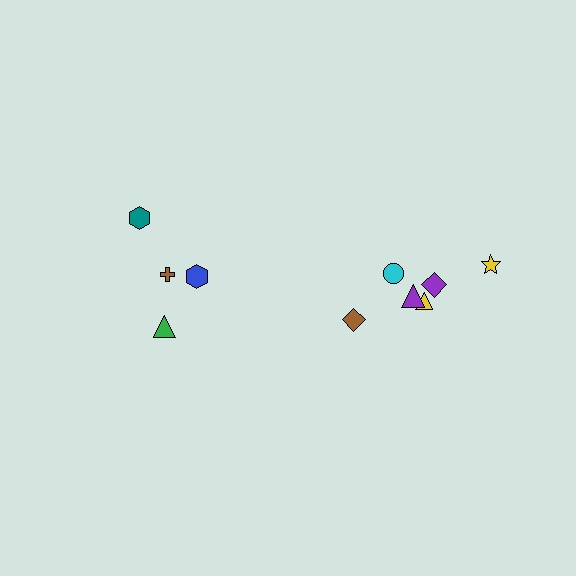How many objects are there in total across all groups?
There are 10 objects.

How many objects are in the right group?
There are 6 objects.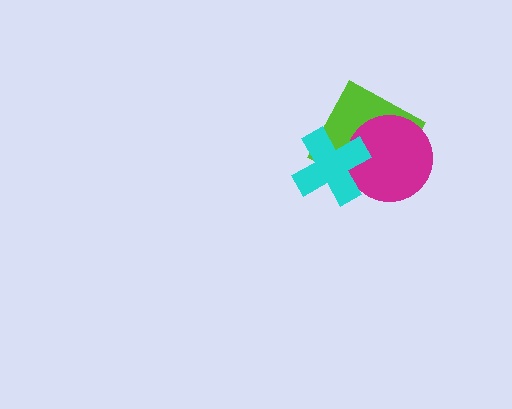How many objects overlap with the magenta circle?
2 objects overlap with the magenta circle.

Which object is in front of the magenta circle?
The cyan cross is in front of the magenta circle.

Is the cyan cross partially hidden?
No, no other shape covers it.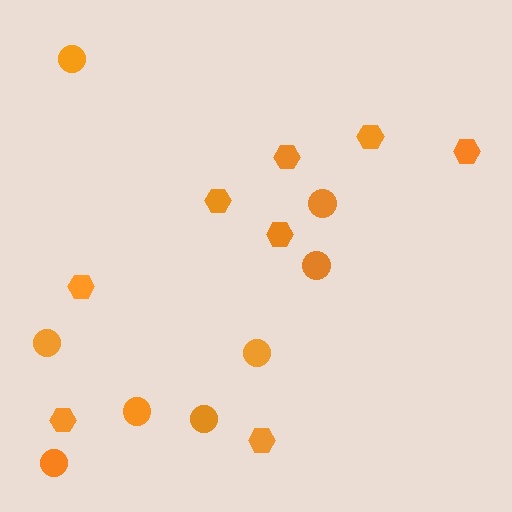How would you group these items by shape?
There are 2 groups: one group of hexagons (8) and one group of circles (8).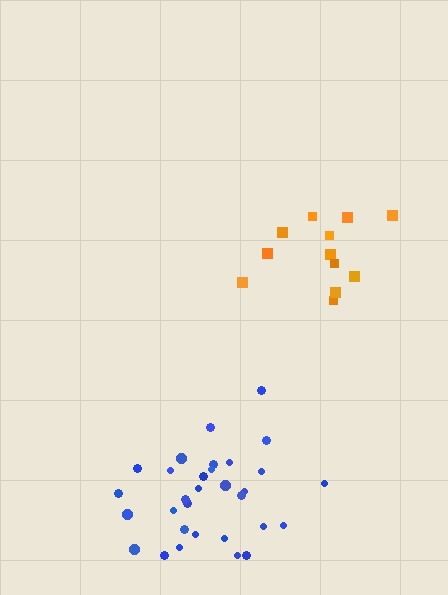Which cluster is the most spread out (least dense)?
Orange.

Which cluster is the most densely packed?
Blue.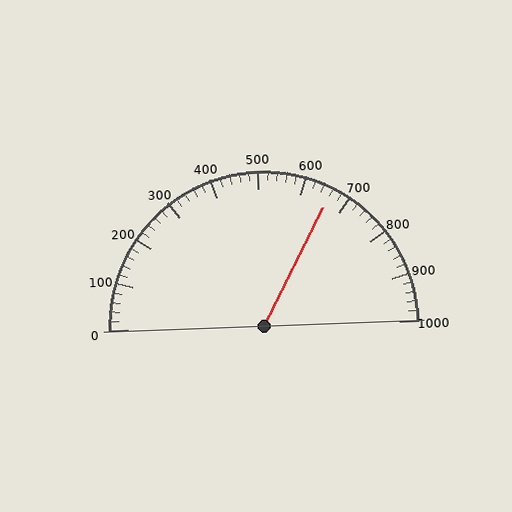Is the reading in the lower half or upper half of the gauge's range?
The reading is in the upper half of the range (0 to 1000).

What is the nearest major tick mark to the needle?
The nearest major tick mark is 700.